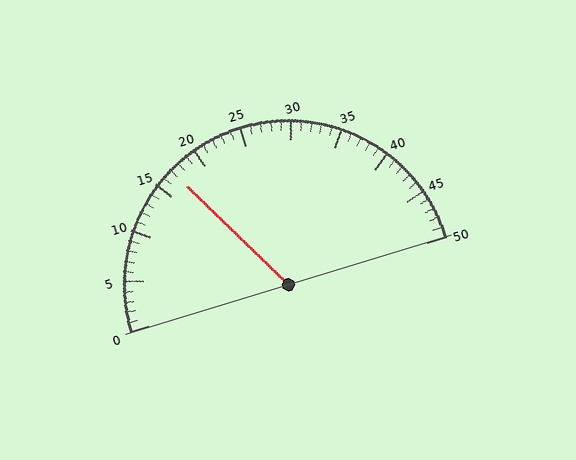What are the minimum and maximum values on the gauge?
The gauge ranges from 0 to 50.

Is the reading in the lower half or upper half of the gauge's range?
The reading is in the lower half of the range (0 to 50).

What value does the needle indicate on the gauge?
The needle indicates approximately 17.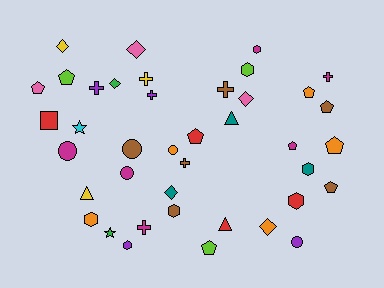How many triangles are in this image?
There are 3 triangles.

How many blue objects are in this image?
There are no blue objects.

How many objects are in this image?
There are 40 objects.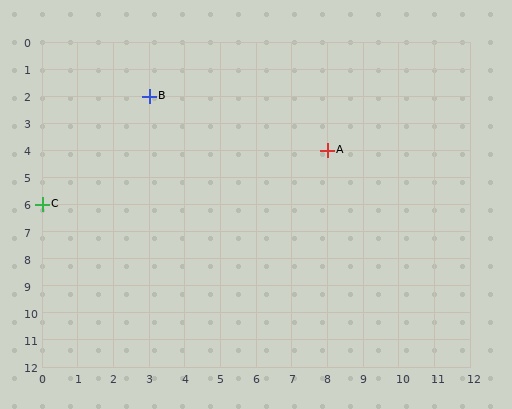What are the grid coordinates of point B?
Point B is at grid coordinates (3, 2).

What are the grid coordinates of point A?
Point A is at grid coordinates (8, 4).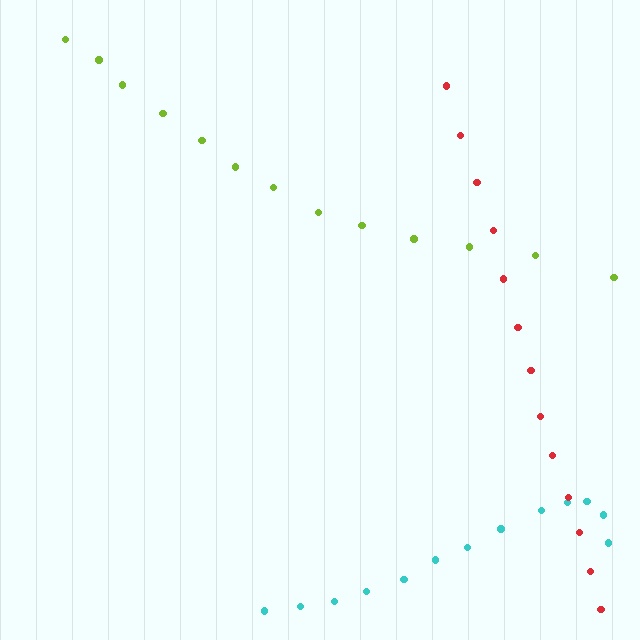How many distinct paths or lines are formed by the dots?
There are 3 distinct paths.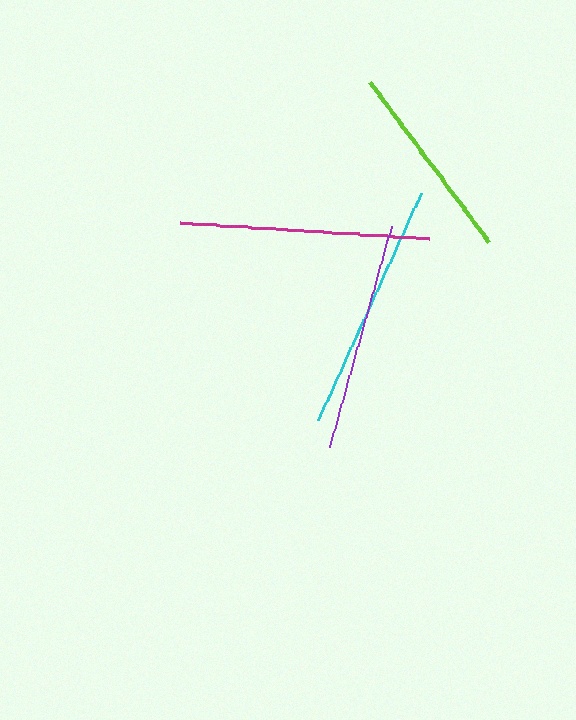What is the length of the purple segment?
The purple segment is approximately 229 pixels long.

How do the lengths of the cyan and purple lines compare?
The cyan and purple lines are approximately the same length.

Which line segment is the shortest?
The lime line is the shortest at approximately 200 pixels.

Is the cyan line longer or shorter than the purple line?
The cyan line is longer than the purple line.